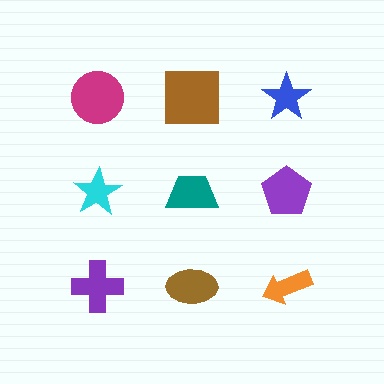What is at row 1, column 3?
A blue star.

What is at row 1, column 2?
A brown square.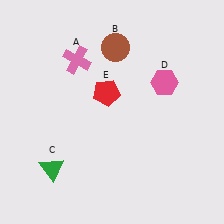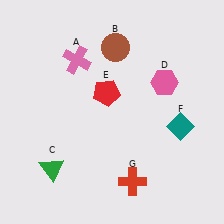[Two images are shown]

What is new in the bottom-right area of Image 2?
A teal diamond (F) was added in the bottom-right area of Image 2.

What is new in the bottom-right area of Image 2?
A red cross (G) was added in the bottom-right area of Image 2.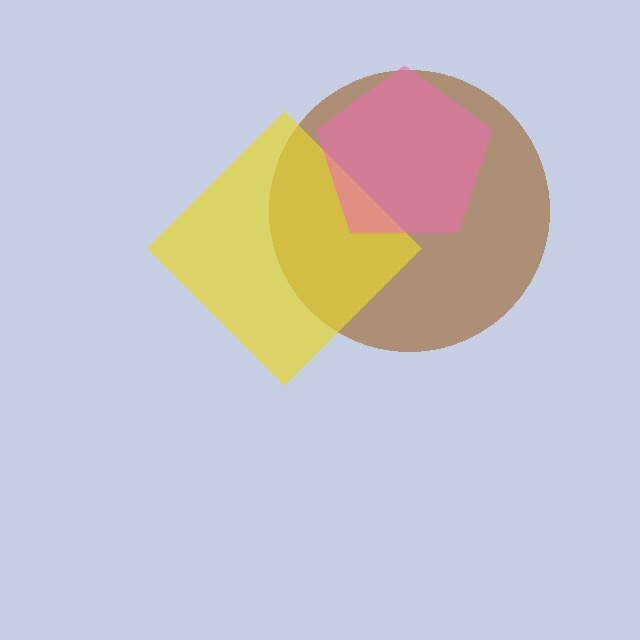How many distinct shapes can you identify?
There are 3 distinct shapes: a brown circle, a yellow diamond, a pink pentagon.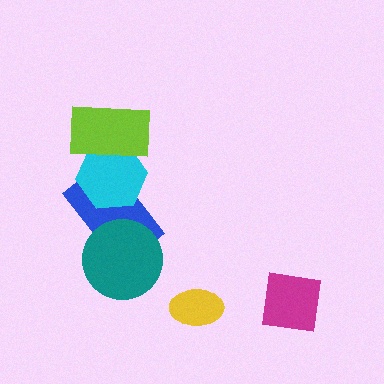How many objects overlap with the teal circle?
1 object overlaps with the teal circle.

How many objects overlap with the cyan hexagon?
2 objects overlap with the cyan hexagon.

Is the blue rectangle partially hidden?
Yes, it is partially covered by another shape.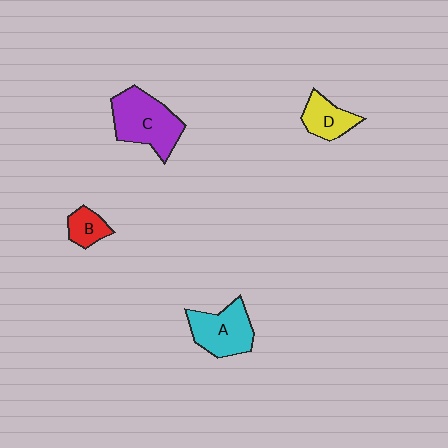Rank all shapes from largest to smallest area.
From largest to smallest: C (purple), A (cyan), D (yellow), B (red).